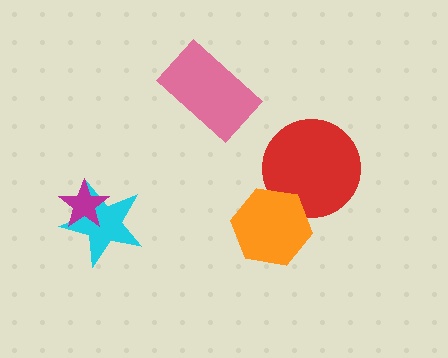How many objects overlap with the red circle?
1 object overlaps with the red circle.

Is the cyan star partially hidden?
Yes, it is partially covered by another shape.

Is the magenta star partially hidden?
No, no other shape covers it.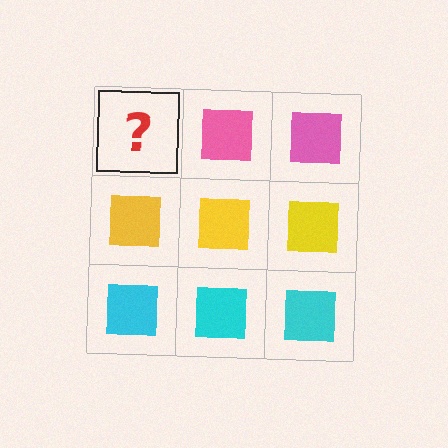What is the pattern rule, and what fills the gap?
The rule is that each row has a consistent color. The gap should be filled with a pink square.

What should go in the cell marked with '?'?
The missing cell should contain a pink square.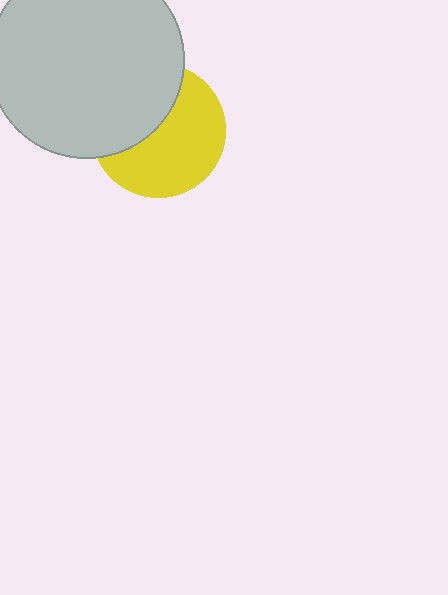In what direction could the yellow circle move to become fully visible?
The yellow circle could move toward the lower-right. That would shift it out from behind the light gray circle entirely.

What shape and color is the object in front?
The object in front is a light gray circle.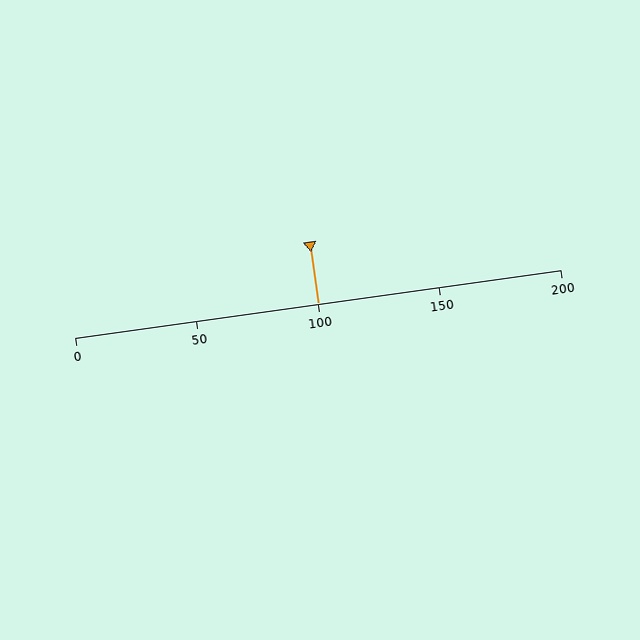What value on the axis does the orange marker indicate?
The marker indicates approximately 100.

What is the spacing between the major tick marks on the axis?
The major ticks are spaced 50 apart.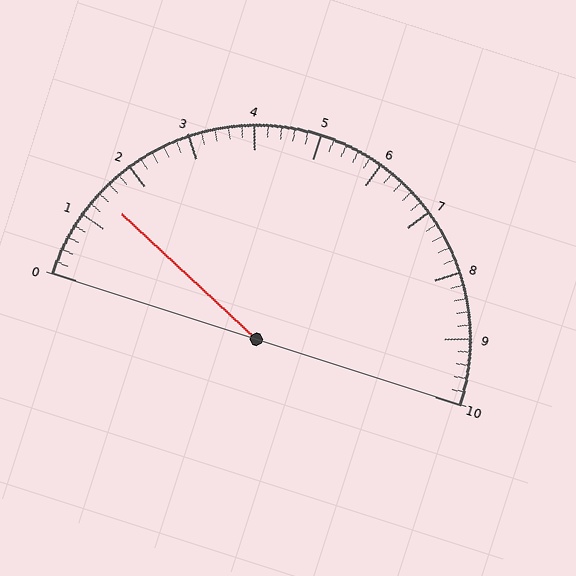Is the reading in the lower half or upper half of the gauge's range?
The reading is in the lower half of the range (0 to 10).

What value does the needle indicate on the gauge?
The needle indicates approximately 1.4.